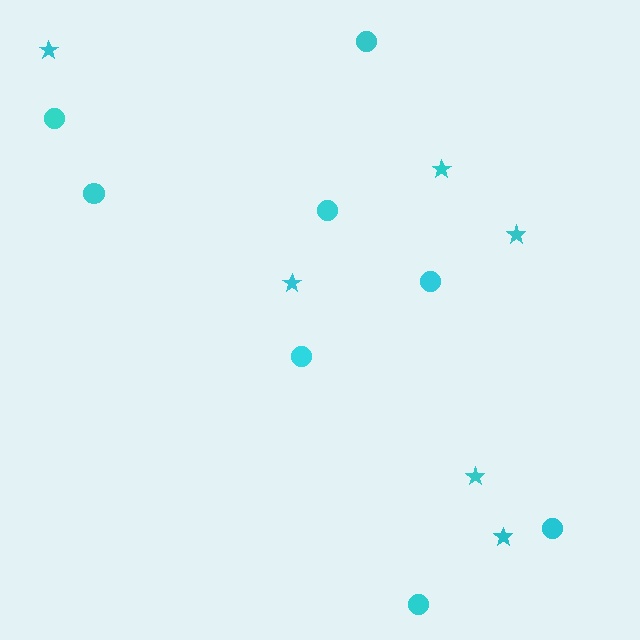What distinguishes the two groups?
There are 2 groups: one group of circles (8) and one group of stars (6).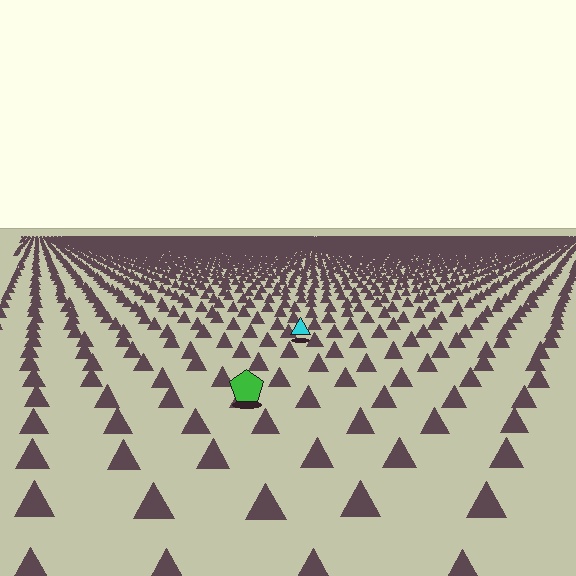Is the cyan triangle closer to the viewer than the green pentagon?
No. The green pentagon is closer — you can tell from the texture gradient: the ground texture is coarser near it.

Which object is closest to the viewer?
The green pentagon is closest. The texture marks near it are larger and more spread out.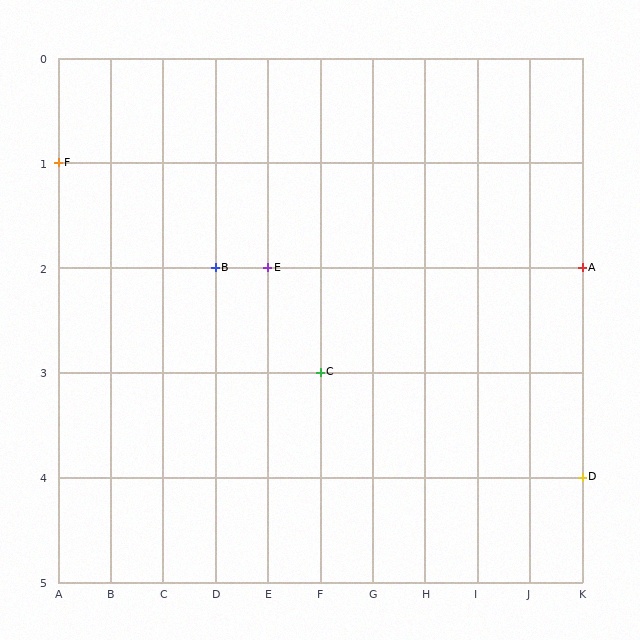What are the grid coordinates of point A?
Point A is at grid coordinates (K, 2).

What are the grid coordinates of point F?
Point F is at grid coordinates (A, 1).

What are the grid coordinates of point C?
Point C is at grid coordinates (F, 3).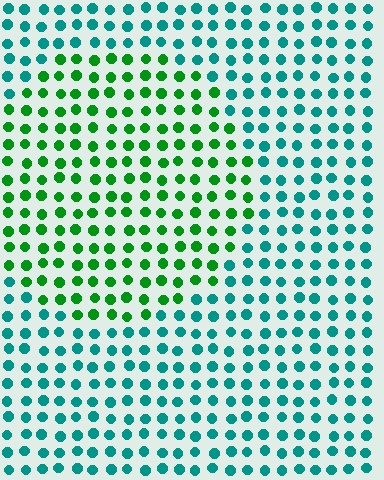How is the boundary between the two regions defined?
The boundary is defined purely by a slight shift in hue (about 48 degrees). Spacing, size, and orientation are identical on both sides.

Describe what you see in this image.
The image is filled with small teal elements in a uniform arrangement. A circle-shaped region is visible where the elements are tinted to a slightly different hue, forming a subtle color boundary.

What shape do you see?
I see a circle.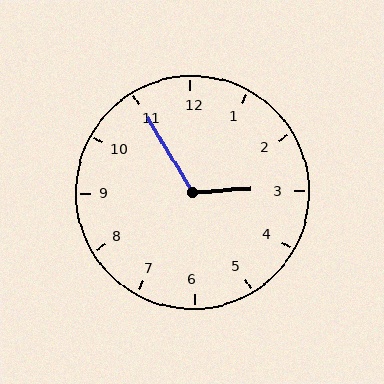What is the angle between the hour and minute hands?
Approximately 118 degrees.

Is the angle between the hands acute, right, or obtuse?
It is obtuse.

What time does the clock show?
2:55.